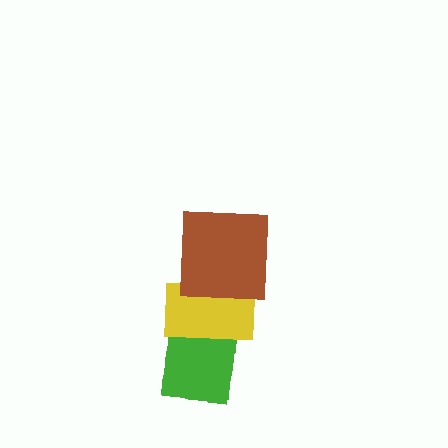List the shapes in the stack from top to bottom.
From top to bottom: the brown square, the yellow rectangle, the green square.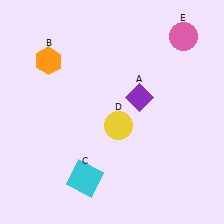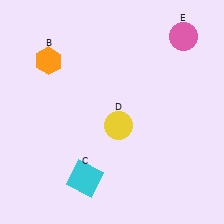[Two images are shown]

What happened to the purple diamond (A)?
The purple diamond (A) was removed in Image 2. It was in the top-right area of Image 1.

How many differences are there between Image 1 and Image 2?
There is 1 difference between the two images.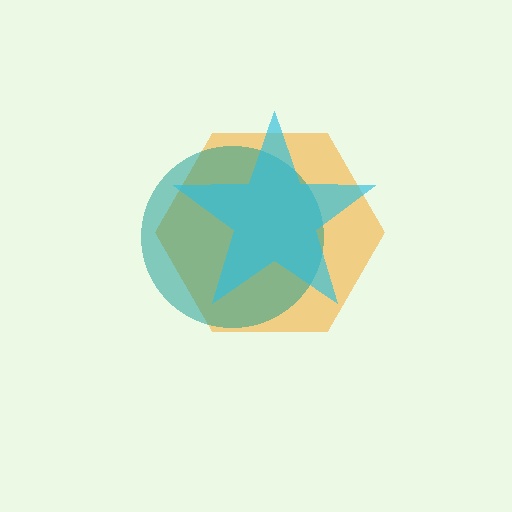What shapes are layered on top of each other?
The layered shapes are: an orange hexagon, a teal circle, a cyan star.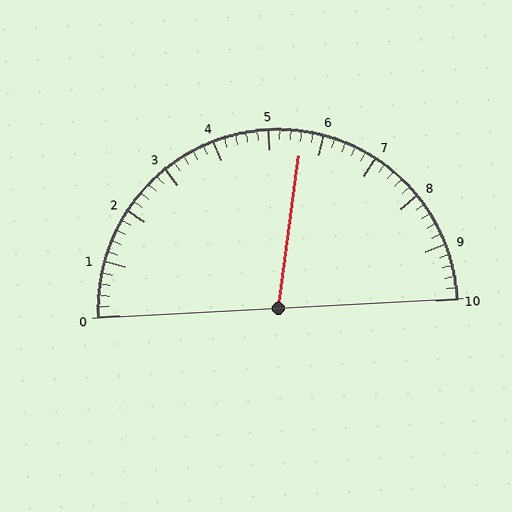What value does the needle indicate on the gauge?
The needle indicates approximately 5.6.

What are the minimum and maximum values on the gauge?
The gauge ranges from 0 to 10.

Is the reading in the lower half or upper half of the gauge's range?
The reading is in the upper half of the range (0 to 10).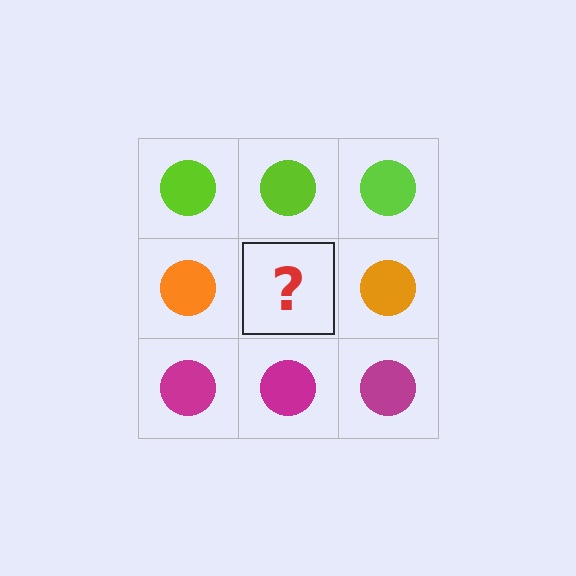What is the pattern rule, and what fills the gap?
The rule is that each row has a consistent color. The gap should be filled with an orange circle.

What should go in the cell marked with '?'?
The missing cell should contain an orange circle.